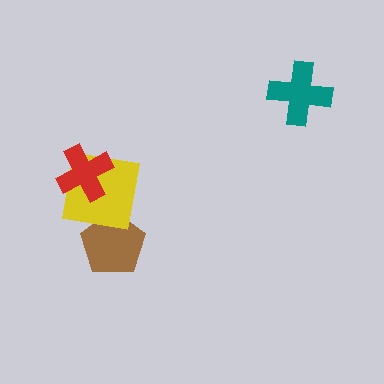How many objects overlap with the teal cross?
0 objects overlap with the teal cross.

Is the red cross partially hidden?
No, no other shape covers it.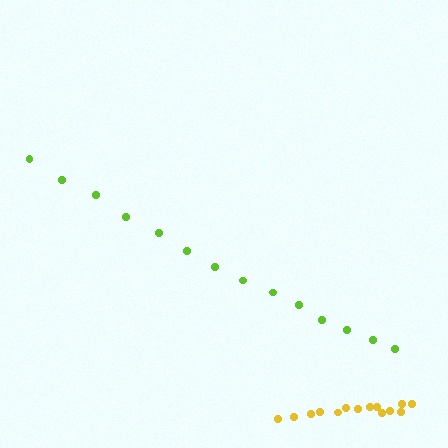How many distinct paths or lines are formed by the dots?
There are 2 distinct paths.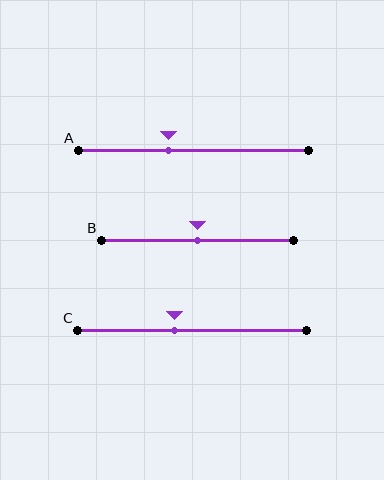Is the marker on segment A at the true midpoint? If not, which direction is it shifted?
No, the marker on segment A is shifted to the left by about 11% of the segment length.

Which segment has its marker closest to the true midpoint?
Segment B has its marker closest to the true midpoint.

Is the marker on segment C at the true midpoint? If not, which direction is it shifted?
No, the marker on segment C is shifted to the left by about 8% of the segment length.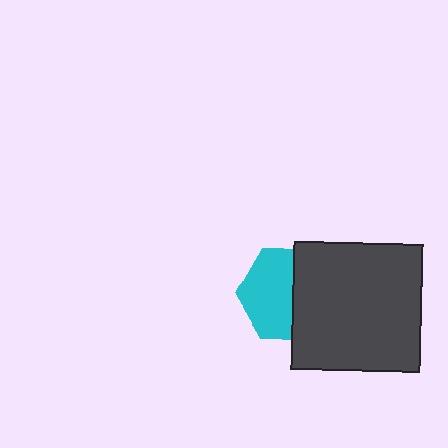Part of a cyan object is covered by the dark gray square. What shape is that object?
It is a hexagon.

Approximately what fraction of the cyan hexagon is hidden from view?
Roughly 45% of the cyan hexagon is hidden behind the dark gray square.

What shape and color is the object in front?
The object in front is a dark gray square.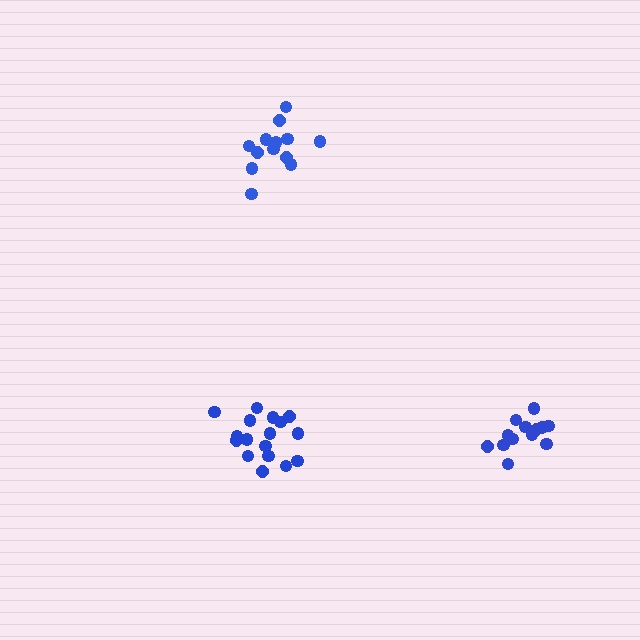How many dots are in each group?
Group 1: 14 dots, Group 2: 14 dots, Group 3: 17 dots (45 total).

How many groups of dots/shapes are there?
There are 3 groups.